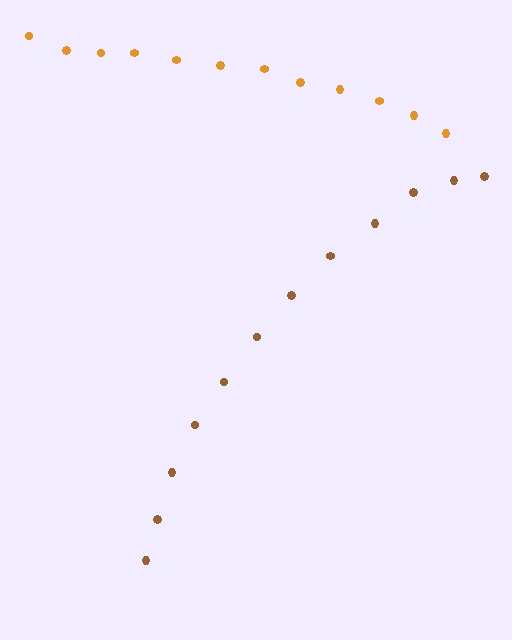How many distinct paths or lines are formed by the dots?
There are 2 distinct paths.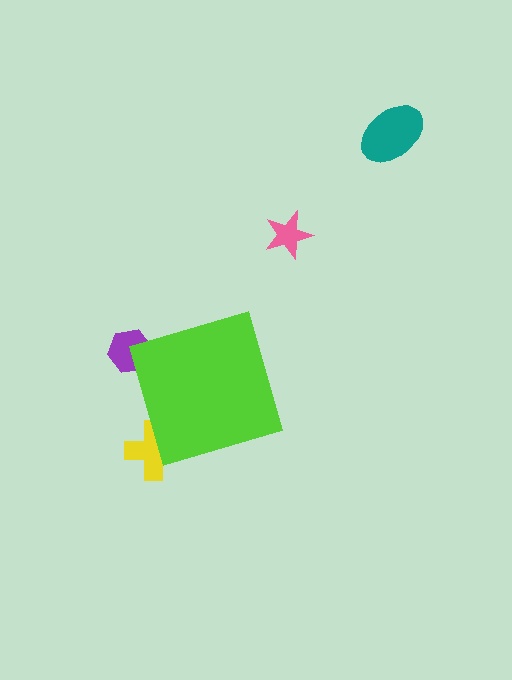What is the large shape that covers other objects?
A lime diamond.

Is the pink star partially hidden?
No, the pink star is fully visible.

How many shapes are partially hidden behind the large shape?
2 shapes are partially hidden.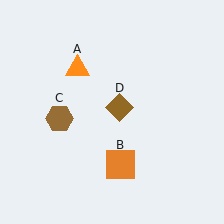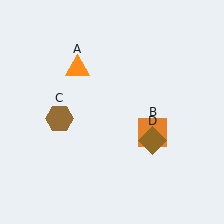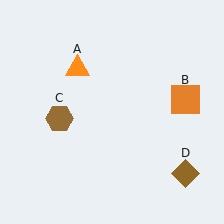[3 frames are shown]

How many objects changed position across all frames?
2 objects changed position: orange square (object B), brown diamond (object D).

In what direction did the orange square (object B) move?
The orange square (object B) moved up and to the right.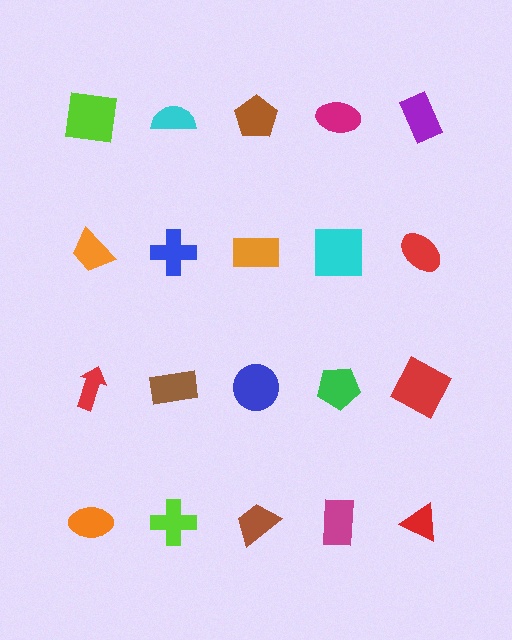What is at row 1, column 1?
A lime square.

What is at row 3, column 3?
A blue circle.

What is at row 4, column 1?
An orange ellipse.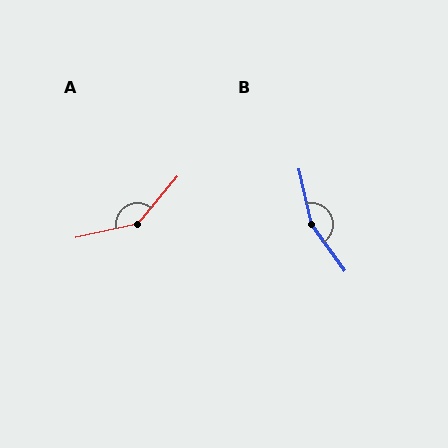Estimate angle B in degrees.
Approximately 157 degrees.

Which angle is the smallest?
A, at approximately 143 degrees.